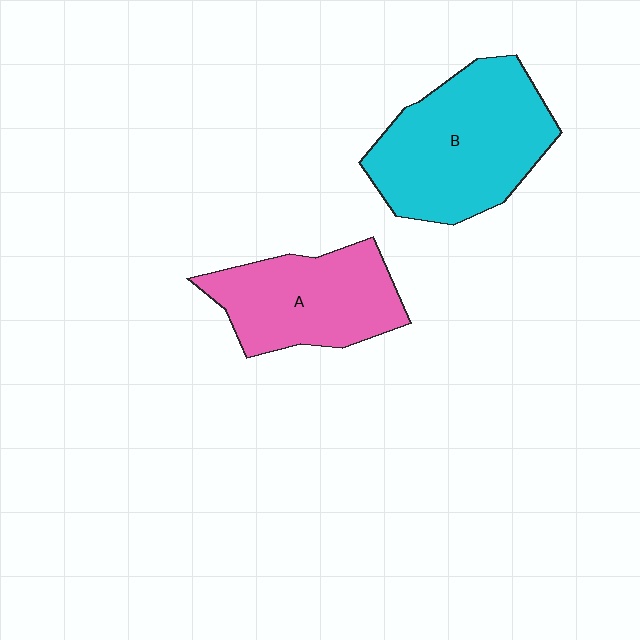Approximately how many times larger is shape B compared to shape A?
Approximately 1.3 times.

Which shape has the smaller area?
Shape A (pink).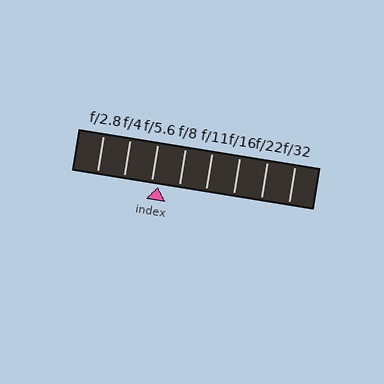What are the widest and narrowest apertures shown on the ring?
The widest aperture shown is f/2.8 and the narrowest is f/32.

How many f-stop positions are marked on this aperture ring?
There are 8 f-stop positions marked.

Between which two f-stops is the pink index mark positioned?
The index mark is between f/5.6 and f/8.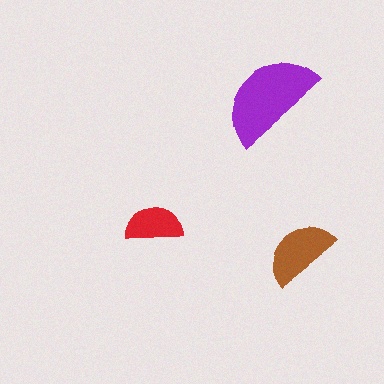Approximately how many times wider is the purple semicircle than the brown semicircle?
About 1.5 times wider.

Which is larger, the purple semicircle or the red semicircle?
The purple one.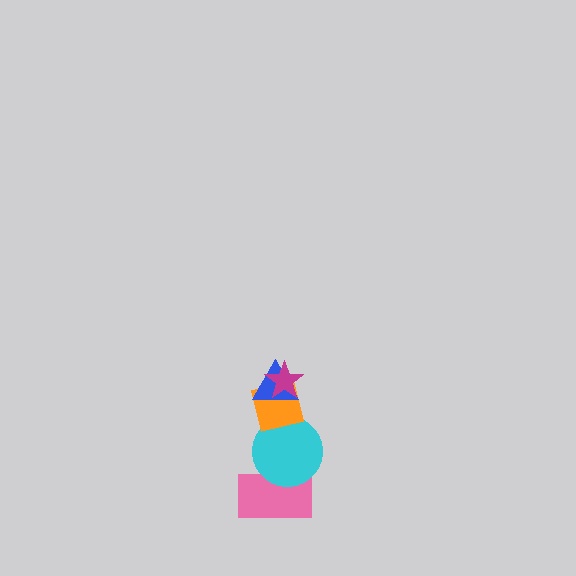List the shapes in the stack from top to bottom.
From top to bottom: the magenta star, the blue triangle, the orange square, the cyan circle, the pink rectangle.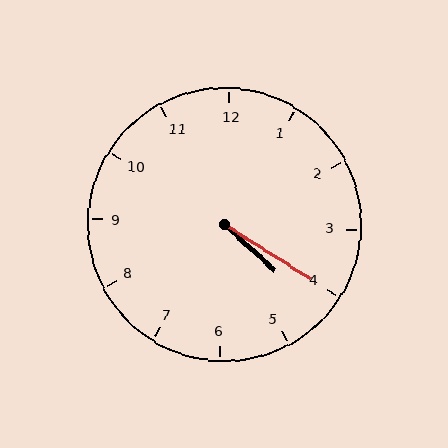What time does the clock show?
4:20.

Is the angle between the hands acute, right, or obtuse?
It is acute.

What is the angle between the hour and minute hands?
Approximately 10 degrees.